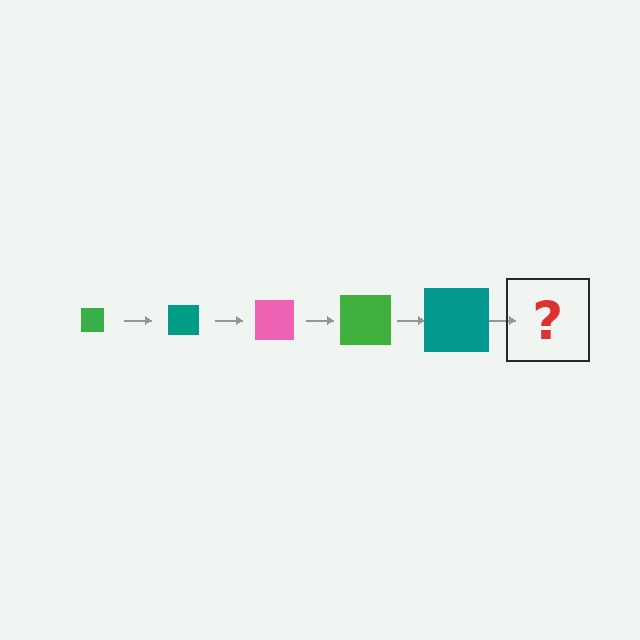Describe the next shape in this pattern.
It should be a pink square, larger than the previous one.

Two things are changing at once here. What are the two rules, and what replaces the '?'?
The two rules are that the square grows larger each step and the color cycles through green, teal, and pink. The '?' should be a pink square, larger than the previous one.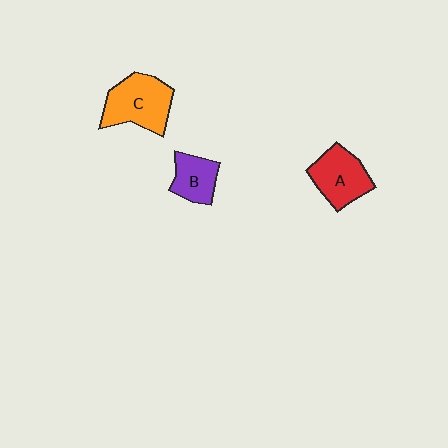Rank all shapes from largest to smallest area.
From largest to smallest: C (orange), A (red), B (purple).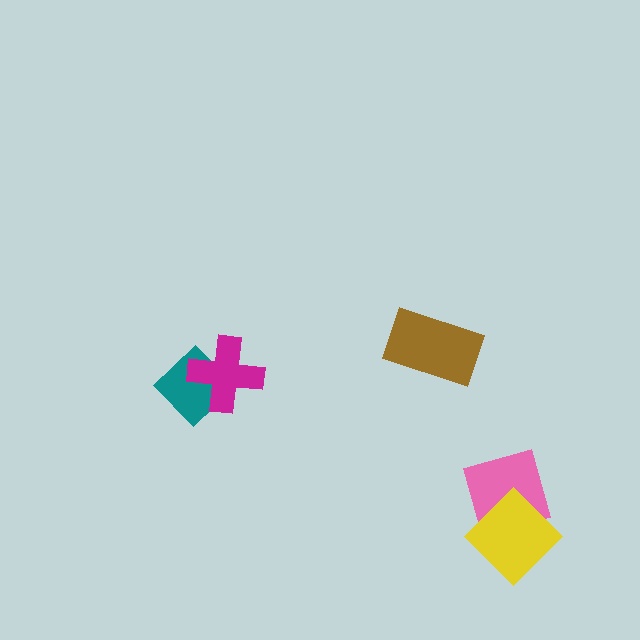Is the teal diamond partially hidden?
Yes, it is partially covered by another shape.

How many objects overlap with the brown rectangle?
0 objects overlap with the brown rectangle.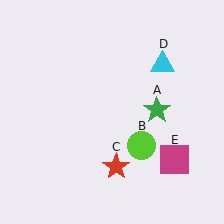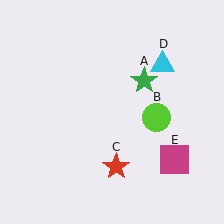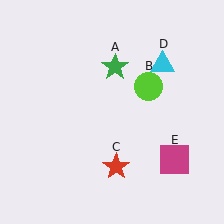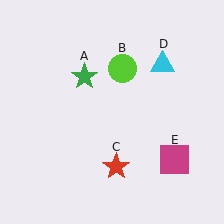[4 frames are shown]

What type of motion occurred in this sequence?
The green star (object A), lime circle (object B) rotated counterclockwise around the center of the scene.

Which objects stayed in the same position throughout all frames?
Red star (object C) and cyan triangle (object D) and magenta square (object E) remained stationary.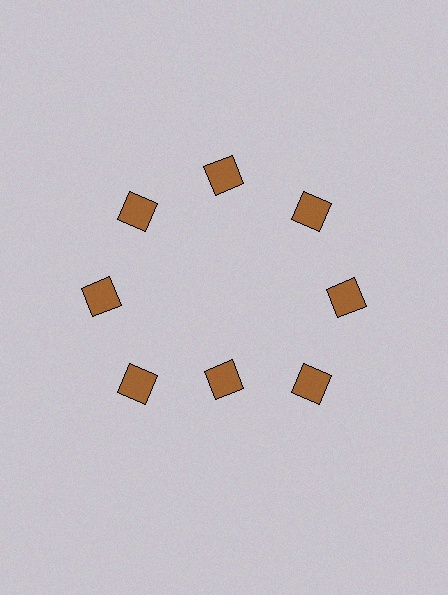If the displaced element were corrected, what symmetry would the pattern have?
It would have 8-fold rotational symmetry — the pattern would map onto itself every 45 degrees.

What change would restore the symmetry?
The symmetry would be restored by moving it outward, back onto the ring so that all 8 squares sit at equal angles and equal distance from the center.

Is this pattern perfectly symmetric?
No. The 8 brown squares are arranged in a ring, but one element near the 6 o'clock position is pulled inward toward the center, breaking the 8-fold rotational symmetry.